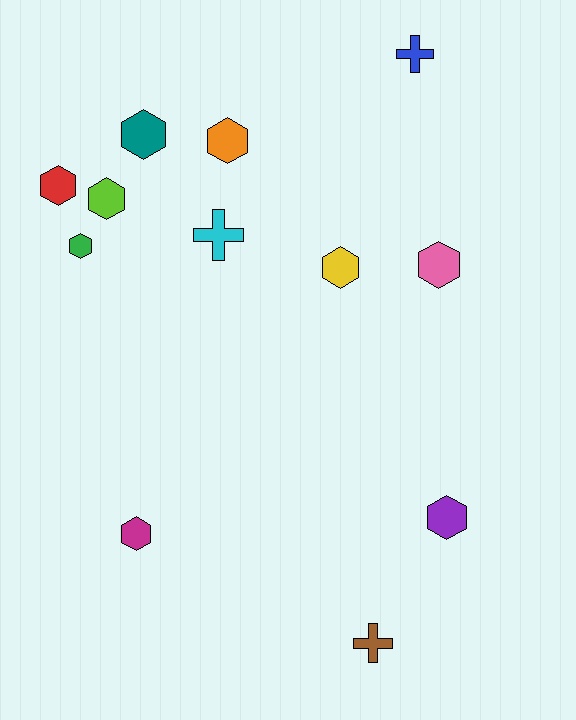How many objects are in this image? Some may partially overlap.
There are 12 objects.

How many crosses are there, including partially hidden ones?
There are 3 crosses.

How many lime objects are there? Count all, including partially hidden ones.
There is 1 lime object.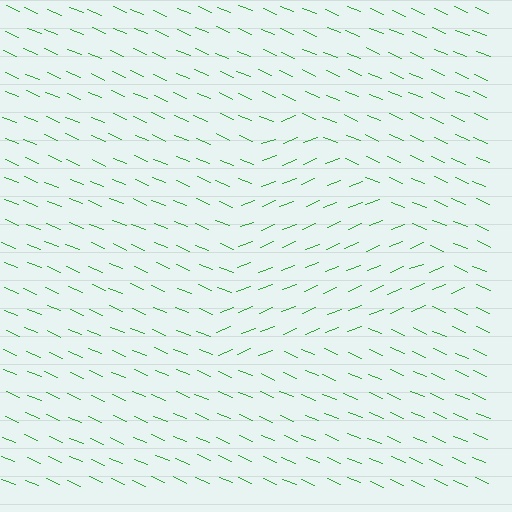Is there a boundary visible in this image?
Yes, there is a texture boundary formed by a change in line orientation.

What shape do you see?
I see a triangle.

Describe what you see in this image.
The image is filled with small green line segments. A triangle region in the image has lines oriented differently from the surrounding lines, creating a visible texture boundary.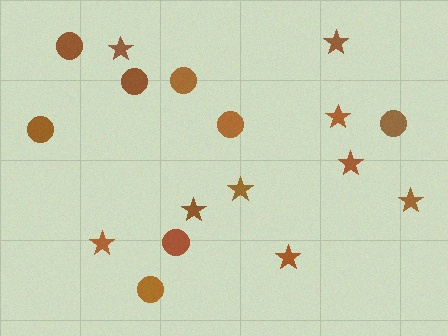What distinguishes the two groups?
There are 2 groups: one group of stars (9) and one group of circles (8).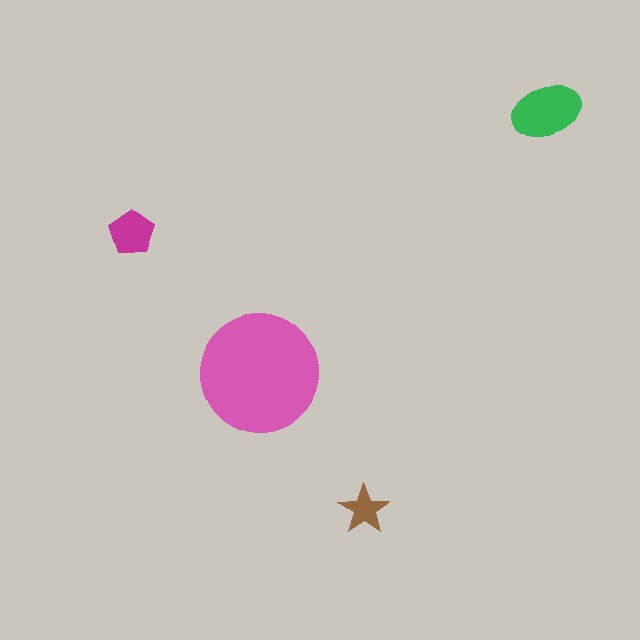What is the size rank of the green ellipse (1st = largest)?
2nd.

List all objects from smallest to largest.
The brown star, the magenta pentagon, the green ellipse, the pink circle.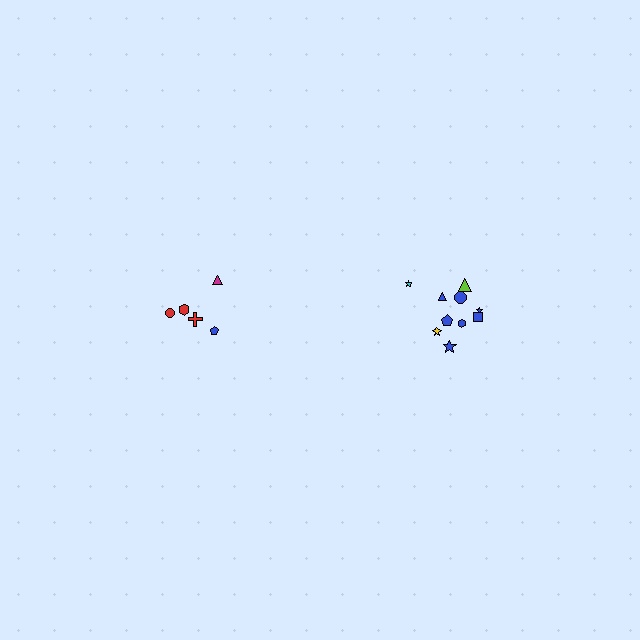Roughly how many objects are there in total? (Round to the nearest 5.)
Roughly 15 objects in total.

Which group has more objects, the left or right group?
The right group.